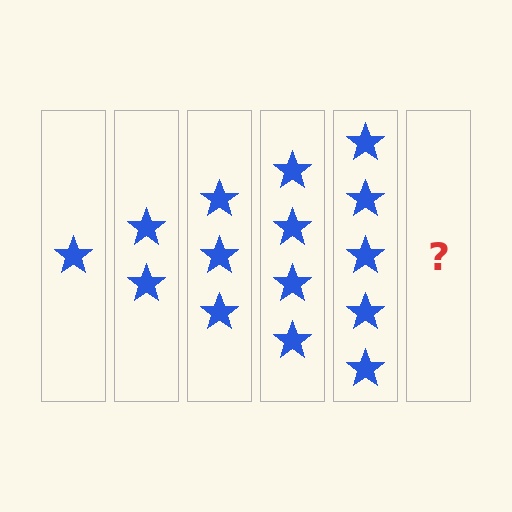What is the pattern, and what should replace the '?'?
The pattern is that each step adds one more star. The '?' should be 6 stars.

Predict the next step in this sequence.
The next step is 6 stars.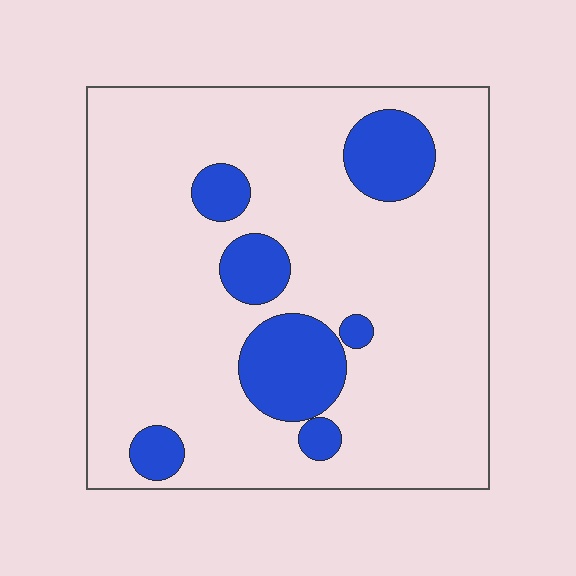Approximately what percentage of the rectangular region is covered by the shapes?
Approximately 15%.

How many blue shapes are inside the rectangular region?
7.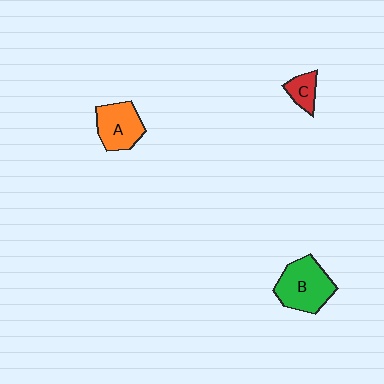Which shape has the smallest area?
Shape C (red).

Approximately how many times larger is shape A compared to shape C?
Approximately 2.1 times.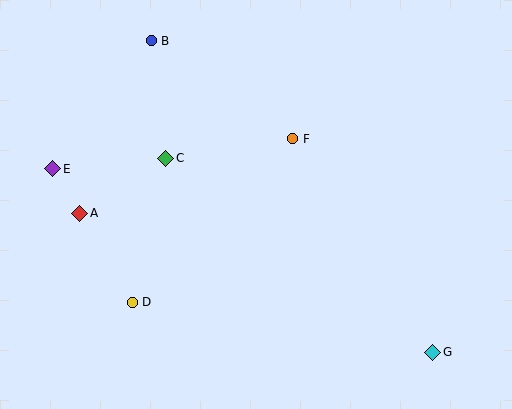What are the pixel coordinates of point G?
Point G is at (433, 352).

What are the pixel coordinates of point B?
Point B is at (151, 41).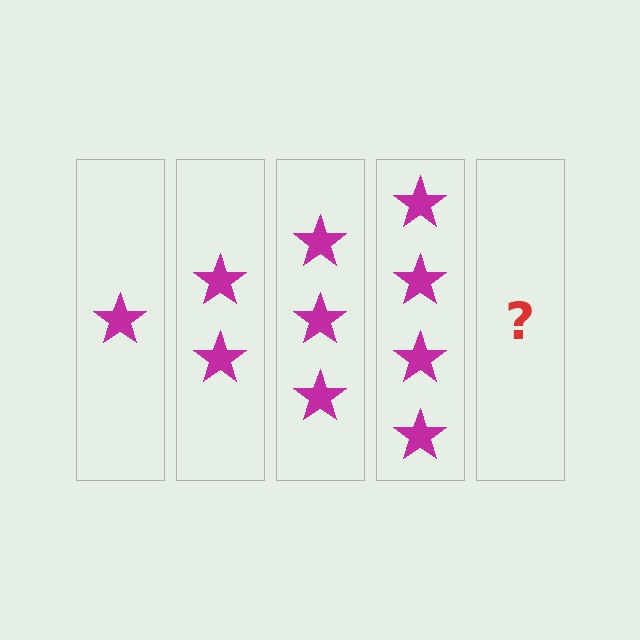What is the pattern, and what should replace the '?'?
The pattern is that each step adds one more star. The '?' should be 5 stars.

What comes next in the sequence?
The next element should be 5 stars.